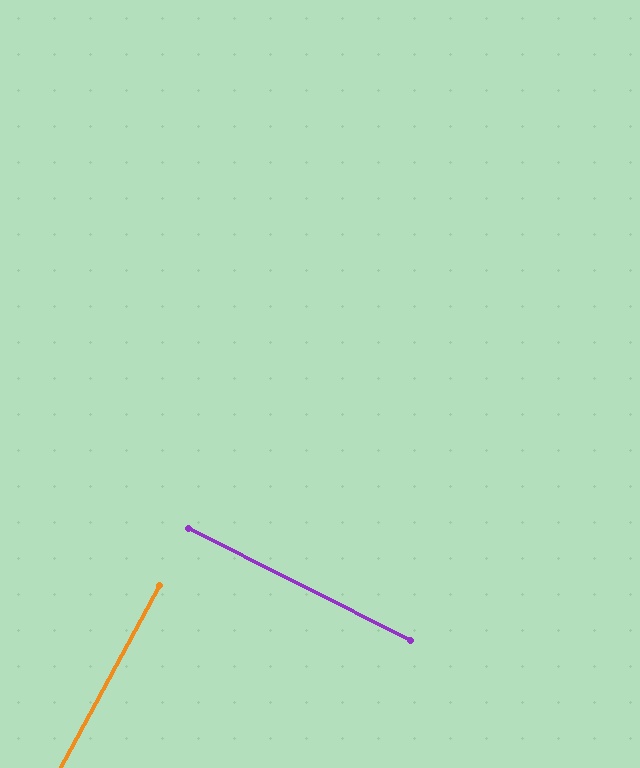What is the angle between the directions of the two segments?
Approximately 88 degrees.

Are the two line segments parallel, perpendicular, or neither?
Perpendicular — they meet at approximately 88°.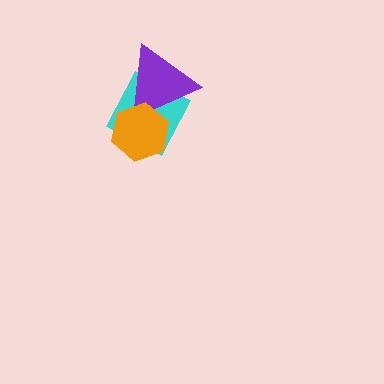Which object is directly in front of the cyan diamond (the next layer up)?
The purple triangle is directly in front of the cyan diamond.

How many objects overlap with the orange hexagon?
2 objects overlap with the orange hexagon.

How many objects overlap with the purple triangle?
2 objects overlap with the purple triangle.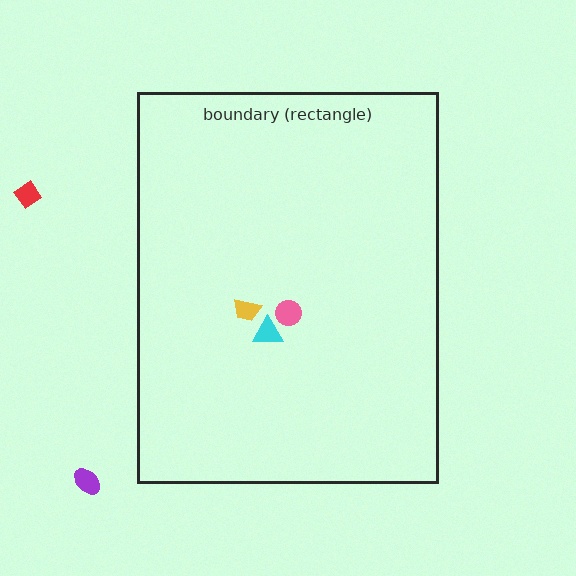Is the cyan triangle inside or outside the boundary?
Inside.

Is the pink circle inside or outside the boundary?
Inside.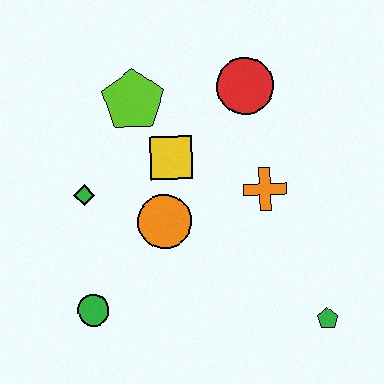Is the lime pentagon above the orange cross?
Yes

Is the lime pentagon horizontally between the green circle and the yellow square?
Yes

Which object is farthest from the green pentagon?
The lime pentagon is farthest from the green pentagon.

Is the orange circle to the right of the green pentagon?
No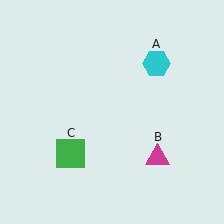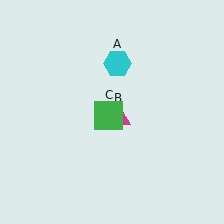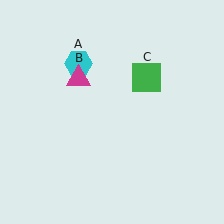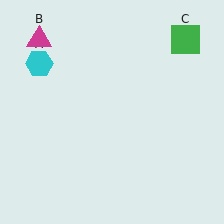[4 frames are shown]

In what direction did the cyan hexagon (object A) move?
The cyan hexagon (object A) moved left.